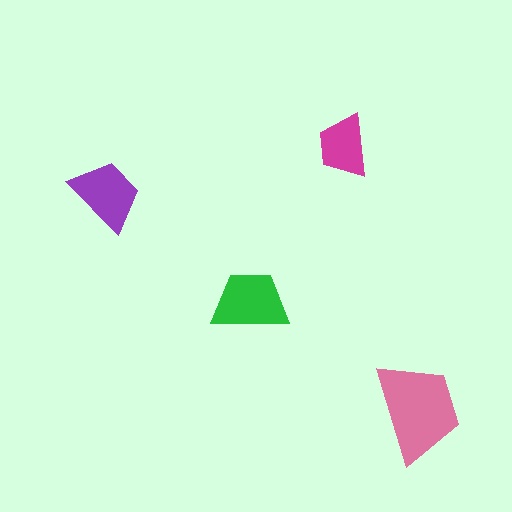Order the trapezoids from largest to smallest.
the pink one, the green one, the purple one, the magenta one.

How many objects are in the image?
There are 4 objects in the image.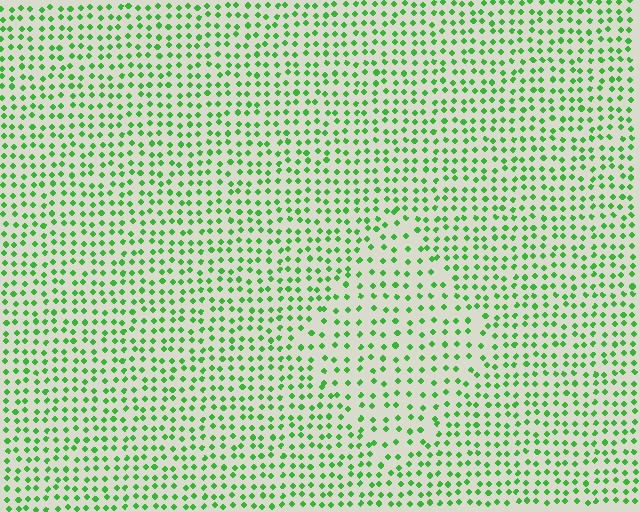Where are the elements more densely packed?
The elements are more densely packed outside the diamond boundary.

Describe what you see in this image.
The image contains small green elements arranged at two different densities. A diamond-shaped region is visible where the elements are less densely packed than the surrounding area.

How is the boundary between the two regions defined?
The boundary is defined by a change in element density (approximately 1.5x ratio). All elements are the same color, size, and shape.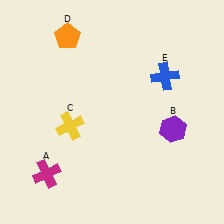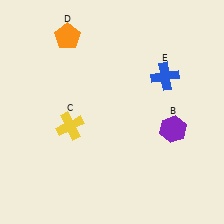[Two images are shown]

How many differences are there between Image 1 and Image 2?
There is 1 difference between the two images.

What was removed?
The magenta cross (A) was removed in Image 2.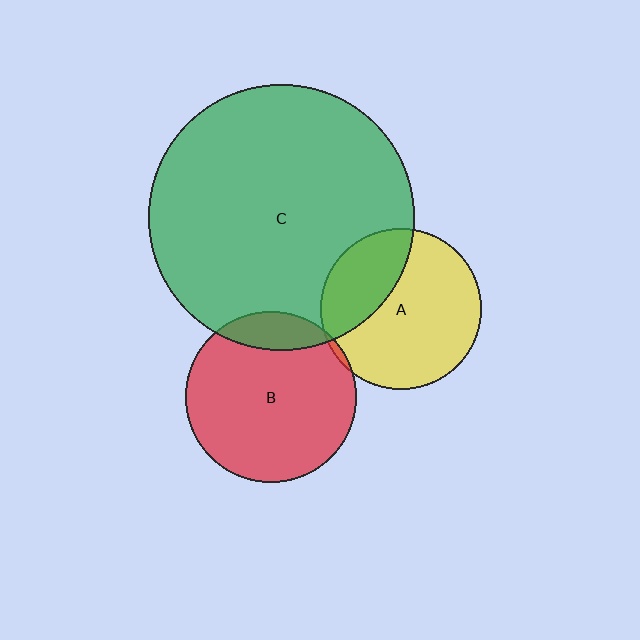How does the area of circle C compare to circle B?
Approximately 2.4 times.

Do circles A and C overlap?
Yes.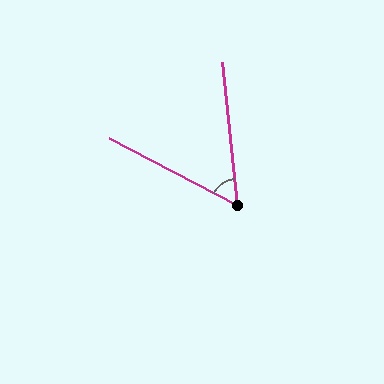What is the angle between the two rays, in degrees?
Approximately 56 degrees.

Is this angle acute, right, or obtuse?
It is acute.